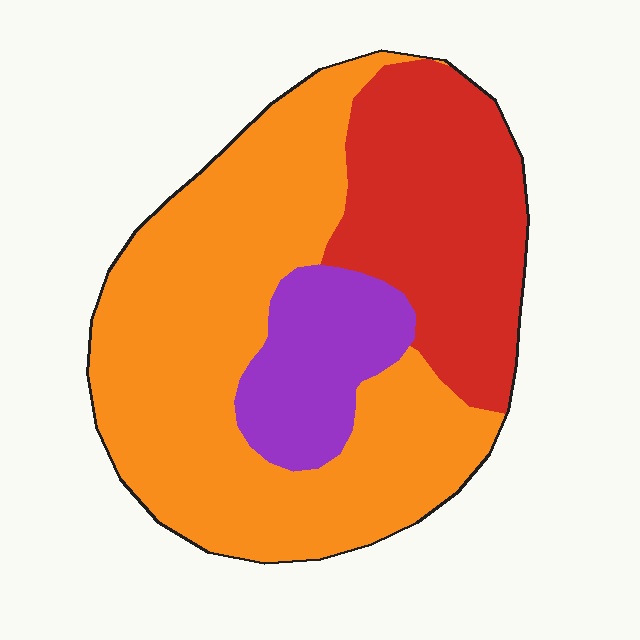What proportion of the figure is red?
Red takes up about one quarter (1/4) of the figure.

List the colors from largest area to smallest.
From largest to smallest: orange, red, purple.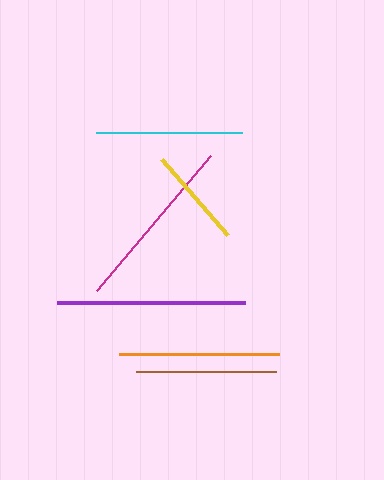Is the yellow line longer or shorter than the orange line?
The orange line is longer than the yellow line.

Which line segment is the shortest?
The yellow line is the shortest at approximately 101 pixels.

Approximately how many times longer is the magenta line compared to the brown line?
The magenta line is approximately 1.3 times the length of the brown line.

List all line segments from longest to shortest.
From longest to shortest: purple, magenta, orange, cyan, brown, yellow.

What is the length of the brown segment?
The brown segment is approximately 140 pixels long.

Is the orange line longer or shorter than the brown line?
The orange line is longer than the brown line.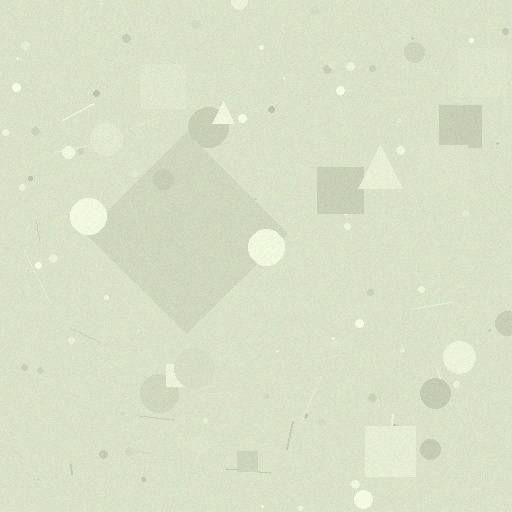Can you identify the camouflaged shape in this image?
The camouflaged shape is a diamond.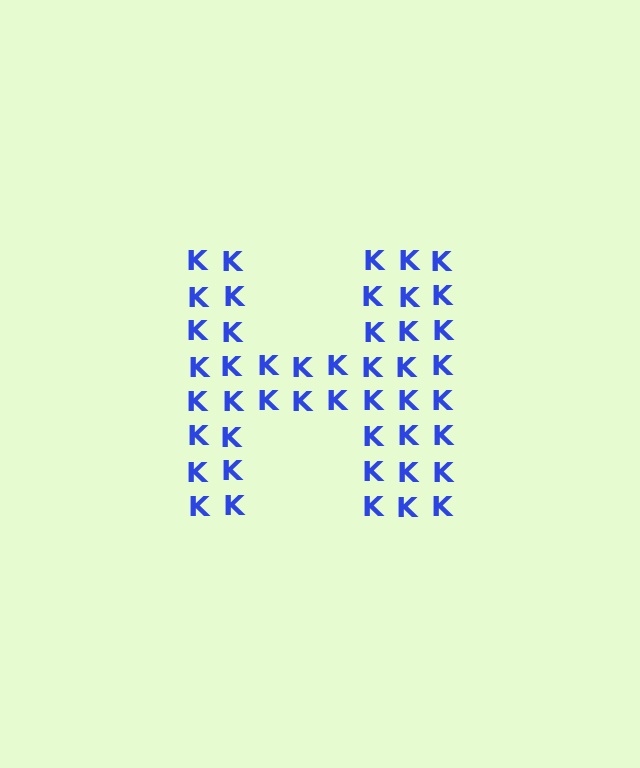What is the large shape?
The large shape is the letter H.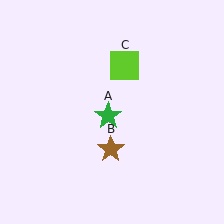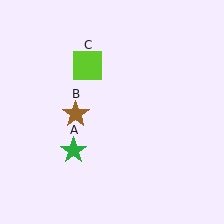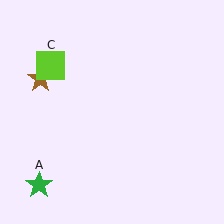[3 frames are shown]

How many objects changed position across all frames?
3 objects changed position: green star (object A), brown star (object B), lime square (object C).